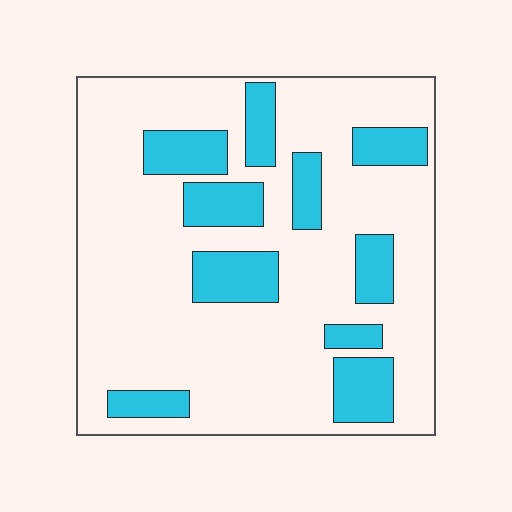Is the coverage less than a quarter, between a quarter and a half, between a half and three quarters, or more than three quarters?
Less than a quarter.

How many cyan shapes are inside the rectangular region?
10.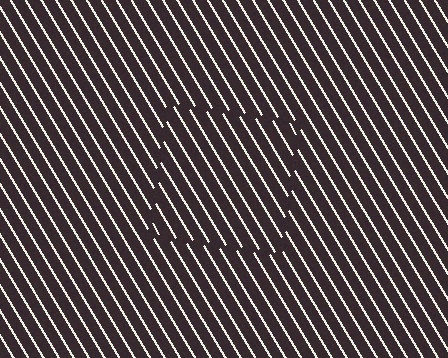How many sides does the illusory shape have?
4 sides — the line-ends trace a square.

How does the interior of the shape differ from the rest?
The interior of the shape contains the same grating, shifted by half a period — the contour is defined by the phase discontinuity where line-ends from the inner and outer gratings abut.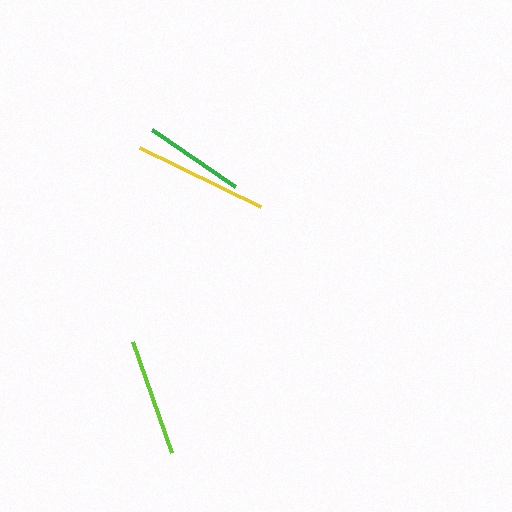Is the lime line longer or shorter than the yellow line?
The yellow line is longer than the lime line.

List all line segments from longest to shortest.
From longest to shortest: yellow, lime, green.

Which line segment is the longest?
The yellow line is the longest at approximately 135 pixels.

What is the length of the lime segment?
The lime segment is approximately 118 pixels long.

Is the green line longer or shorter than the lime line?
The lime line is longer than the green line.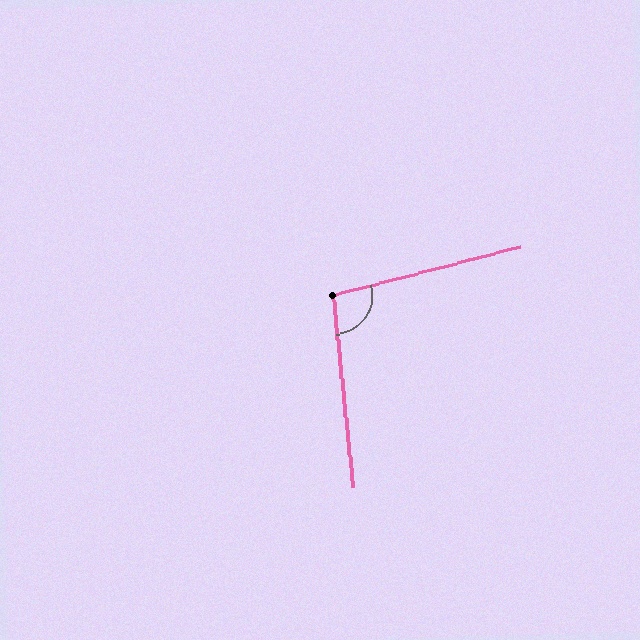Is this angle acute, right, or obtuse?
It is obtuse.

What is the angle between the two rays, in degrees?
Approximately 98 degrees.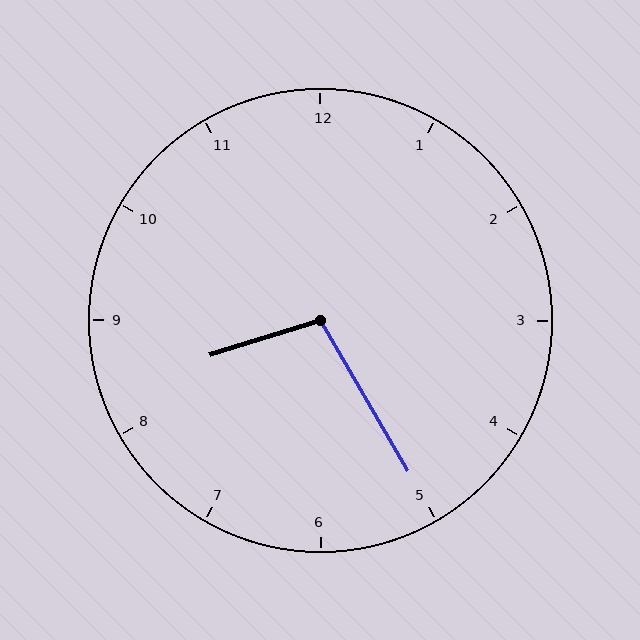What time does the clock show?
8:25.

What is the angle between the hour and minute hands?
Approximately 102 degrees.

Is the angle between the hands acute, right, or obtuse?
It is obtuse.